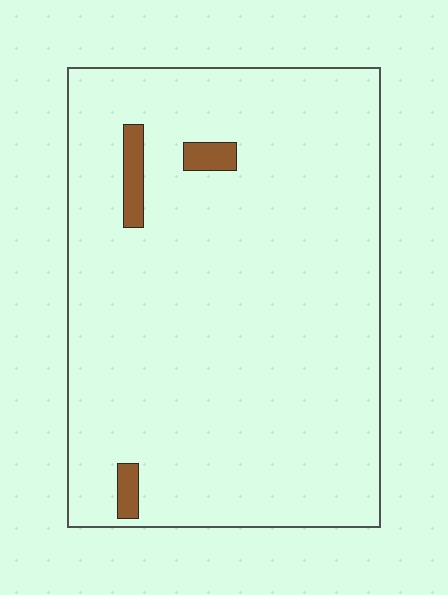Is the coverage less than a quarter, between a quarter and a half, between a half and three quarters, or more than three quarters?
Less than a quarter.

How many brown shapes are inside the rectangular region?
3.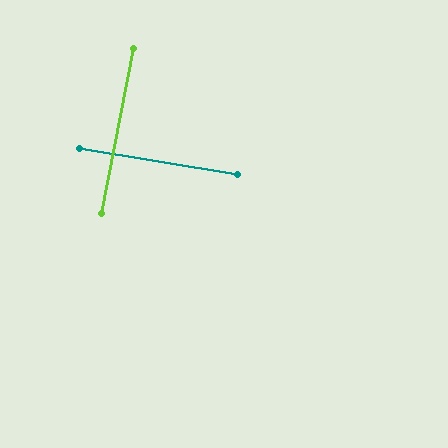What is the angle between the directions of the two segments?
Approximately 89 degrees.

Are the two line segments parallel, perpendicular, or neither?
Perpendicular — they meet at approximately 89°.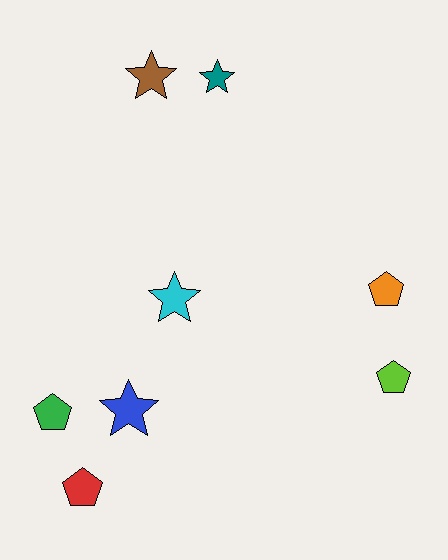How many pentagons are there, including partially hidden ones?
There are 4 pentagons.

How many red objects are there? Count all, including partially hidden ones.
There is 1 red object.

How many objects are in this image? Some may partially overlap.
There are 8 objects.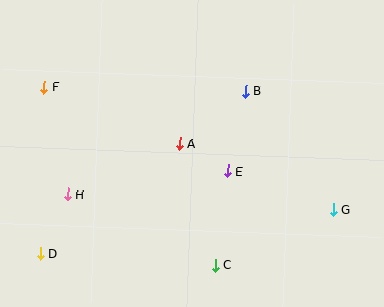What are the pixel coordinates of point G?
Point G is at (333, 210).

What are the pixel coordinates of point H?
Point H is at (67, 194).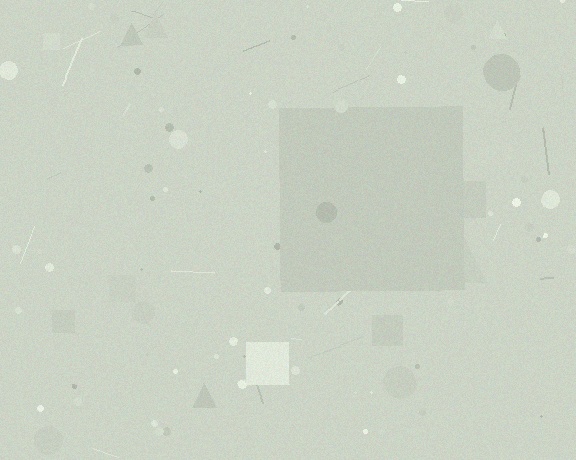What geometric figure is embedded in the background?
A square is embedded in the background.